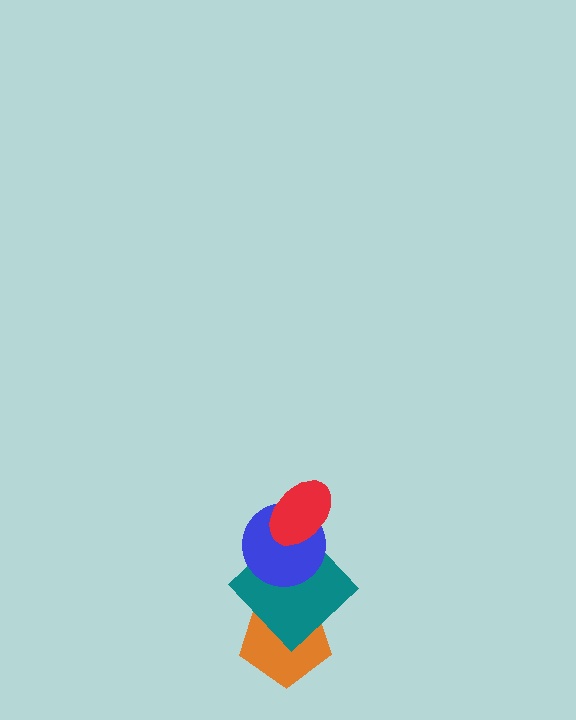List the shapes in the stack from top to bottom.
From top to bottom: the red ellipse, the blue circle, the teal diamond, the orange pentagon.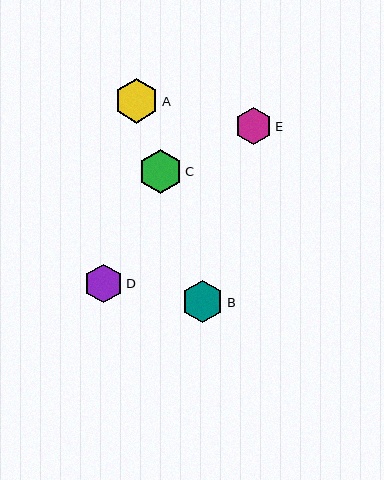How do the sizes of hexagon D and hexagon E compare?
Hexagon D and hexagon E are approximately the same size.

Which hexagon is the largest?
Hexagon A is the largest with a size of approximately 44 pixels.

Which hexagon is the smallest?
Hexagon E is the smallest with a size of approximately 38 pixels.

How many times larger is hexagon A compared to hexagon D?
Hexagon A is approximately 1.1 times the size of hexagon D.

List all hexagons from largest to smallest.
From largest to smallest: A, C, B, D, E.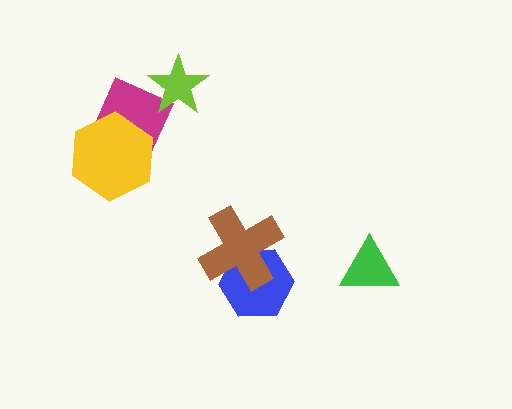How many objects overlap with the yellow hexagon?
1 object overlaps with the yellow hexagon.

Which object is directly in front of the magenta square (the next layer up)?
The lime star is directly in front of the magenta square.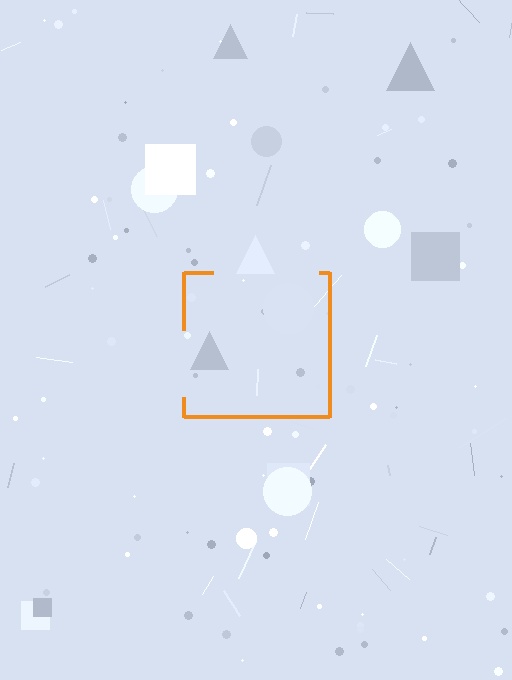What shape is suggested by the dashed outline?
The dashed outline suggests a square.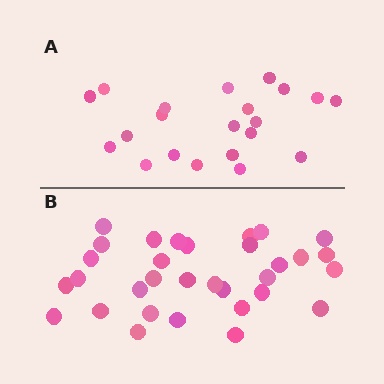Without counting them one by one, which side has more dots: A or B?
Region B (the bottom region) has more dots.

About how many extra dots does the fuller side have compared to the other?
Region B has roughly 12 or so more dots than region A.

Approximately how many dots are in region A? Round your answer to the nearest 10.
About 20 dots. (The exact count is 21, which rounds to 20.)